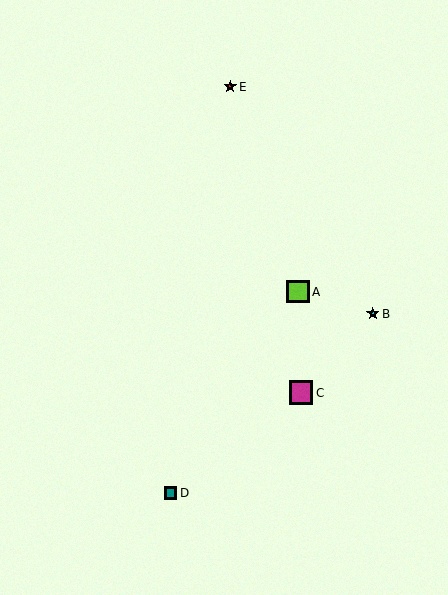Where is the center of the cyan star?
The center of the cyan star is at (373, 314).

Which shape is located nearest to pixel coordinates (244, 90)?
The red star (labeled E) at (230, 87) is nearest to that location.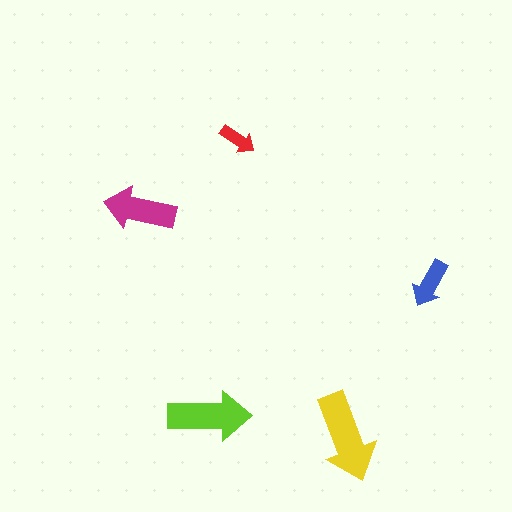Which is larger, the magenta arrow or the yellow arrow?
The yellow one.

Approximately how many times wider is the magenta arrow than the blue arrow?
About 1.5 times wider.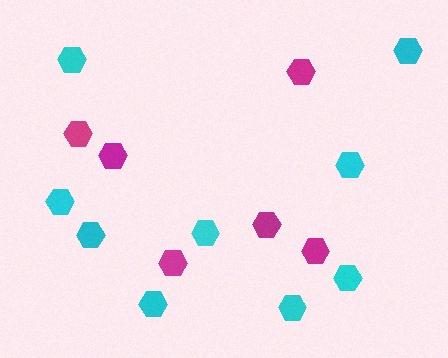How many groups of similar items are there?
There are 2 groups: one group of cyan hexagons (9) and one group of magenta hexagons (6).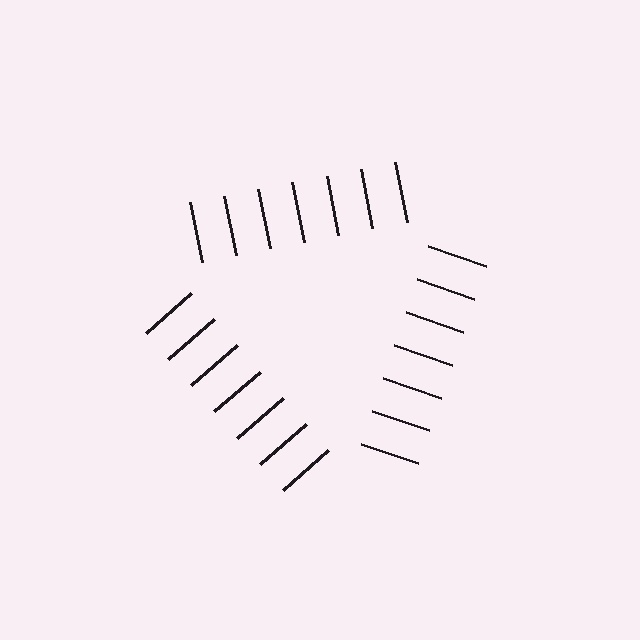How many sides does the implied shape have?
3 sides — the line-ends trace a triangle.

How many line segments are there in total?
21 — 7 along each of the 3 edges.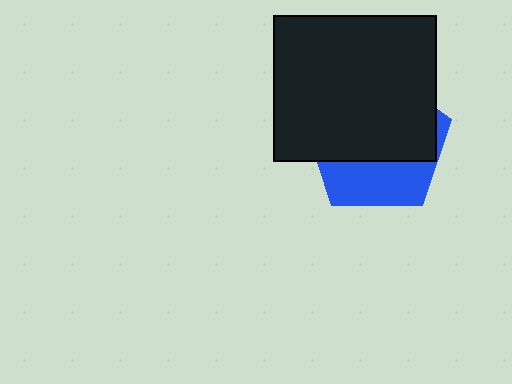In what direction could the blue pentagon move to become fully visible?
The blue pentagon could move down. That would shift it out from behind the black rectangle entirely.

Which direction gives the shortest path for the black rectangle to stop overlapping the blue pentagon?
Moving up gives the shortest separation.